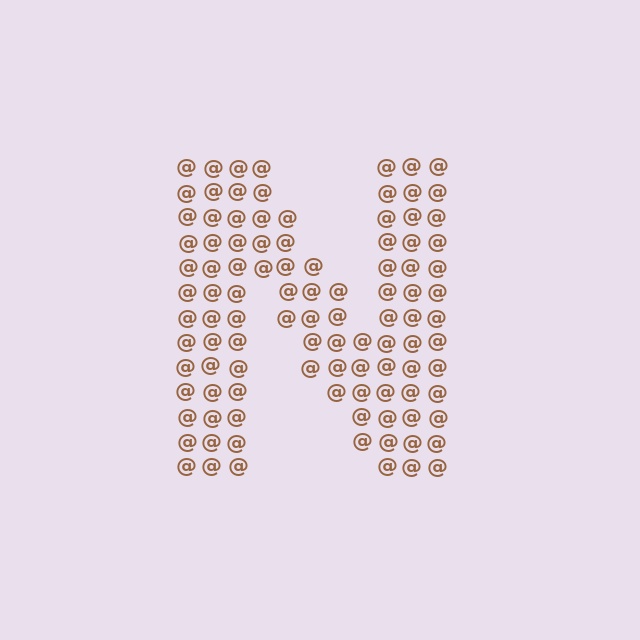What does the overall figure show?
The overall figure shows the letter N.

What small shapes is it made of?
It is made of small at signs.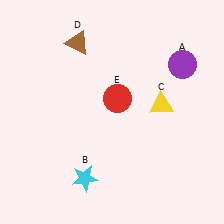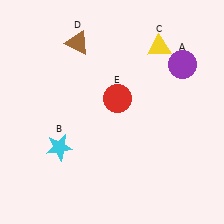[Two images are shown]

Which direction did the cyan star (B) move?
The cyan star (B) moved up.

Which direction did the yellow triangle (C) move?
The yellow triangle (C) moved up.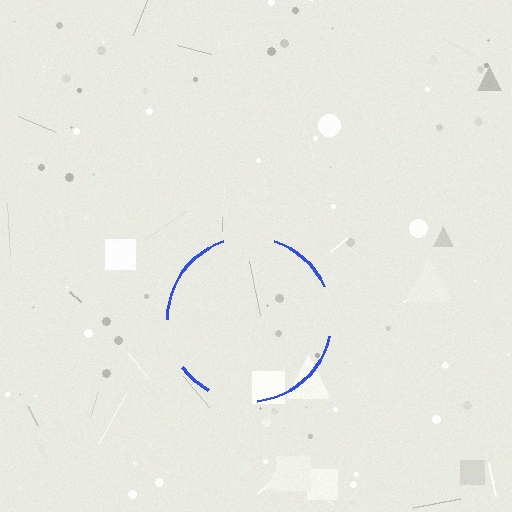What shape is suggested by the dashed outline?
The dashed outline suggests a circle.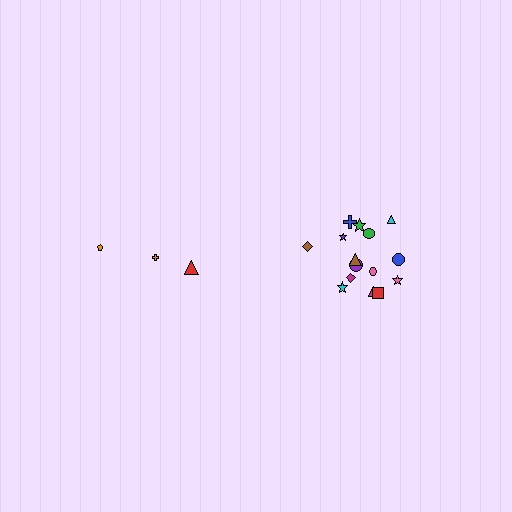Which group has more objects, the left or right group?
The right group.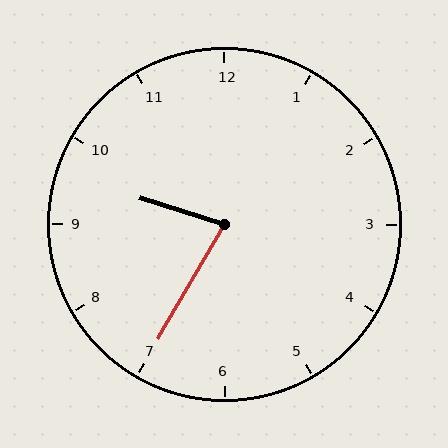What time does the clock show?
9:35.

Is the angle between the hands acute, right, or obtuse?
It is acute.